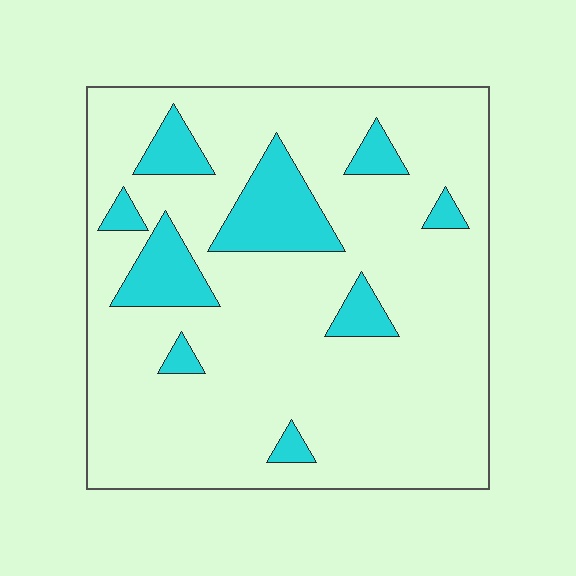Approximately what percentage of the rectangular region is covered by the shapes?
Approximately 15%.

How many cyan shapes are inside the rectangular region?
9.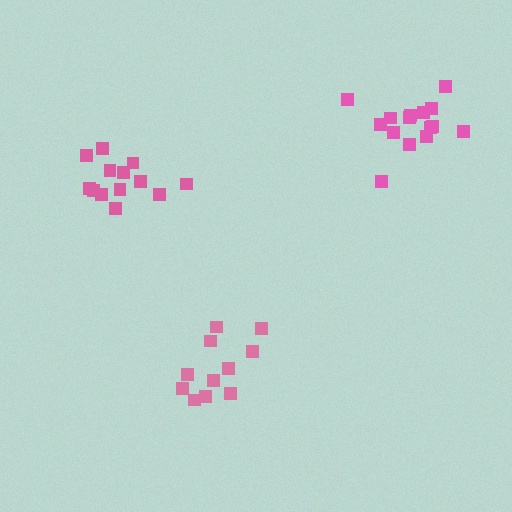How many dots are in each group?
Group 1: 15 dots, Group 2: 11 dots, Group 3: 13 dots (39 total).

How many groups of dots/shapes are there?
There are 3 groups.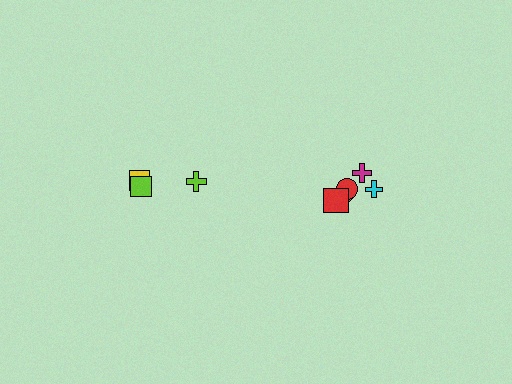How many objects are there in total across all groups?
There are 8 objects.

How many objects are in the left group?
There are 3 objects.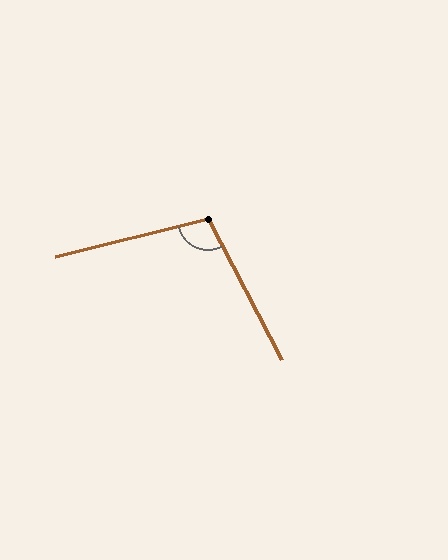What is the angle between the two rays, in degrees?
Approximately 104 degrees.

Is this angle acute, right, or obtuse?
It is obtuse.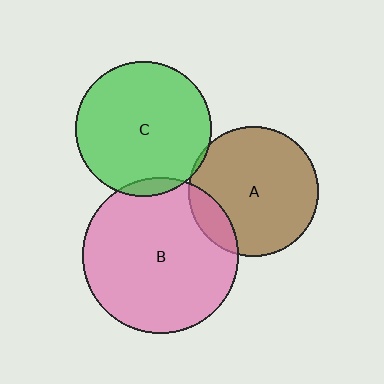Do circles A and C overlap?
Yes.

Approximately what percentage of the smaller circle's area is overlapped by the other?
Approximately 5%.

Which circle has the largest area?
Circle B (pink).